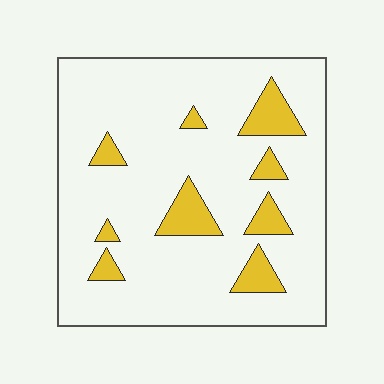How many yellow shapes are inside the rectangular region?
9.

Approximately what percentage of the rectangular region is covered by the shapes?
Approximately 15%.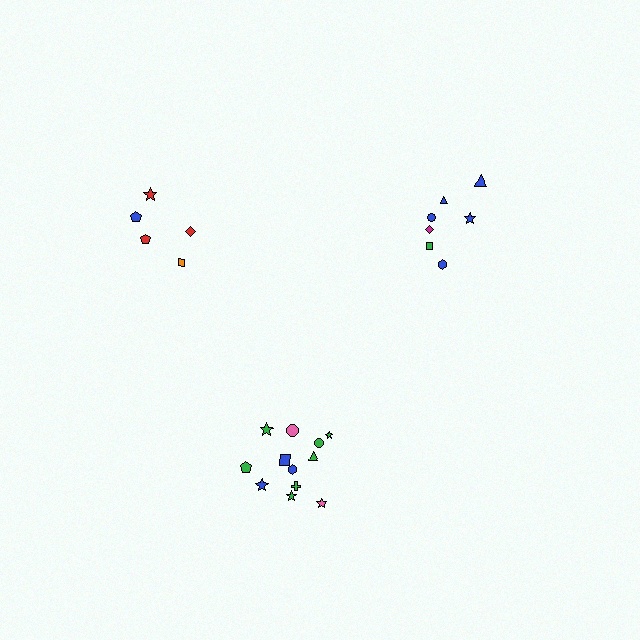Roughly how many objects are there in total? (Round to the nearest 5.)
Roughly 25 objects in total.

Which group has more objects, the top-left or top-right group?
The top-right group.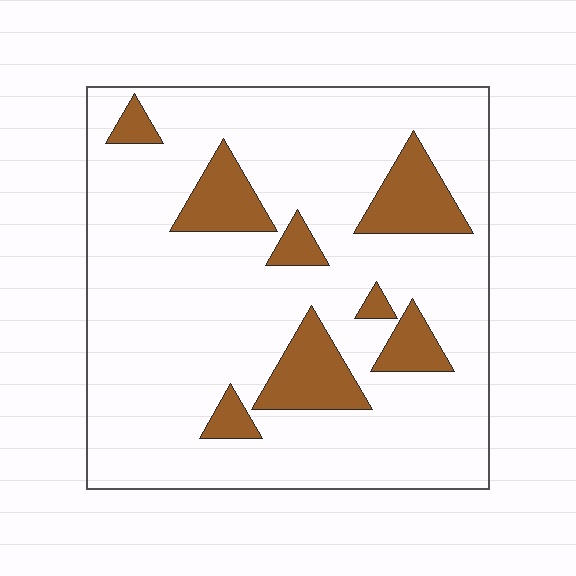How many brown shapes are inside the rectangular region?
8.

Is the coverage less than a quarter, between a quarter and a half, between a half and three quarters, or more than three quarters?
Less than a quarter.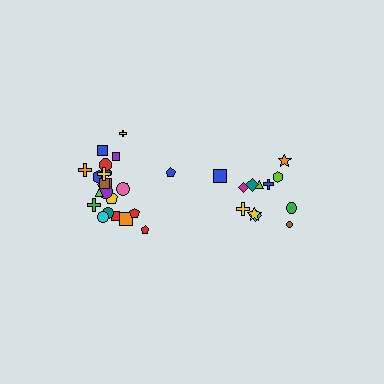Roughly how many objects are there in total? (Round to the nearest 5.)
Roughly 35 objects in total.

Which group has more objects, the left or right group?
The left group.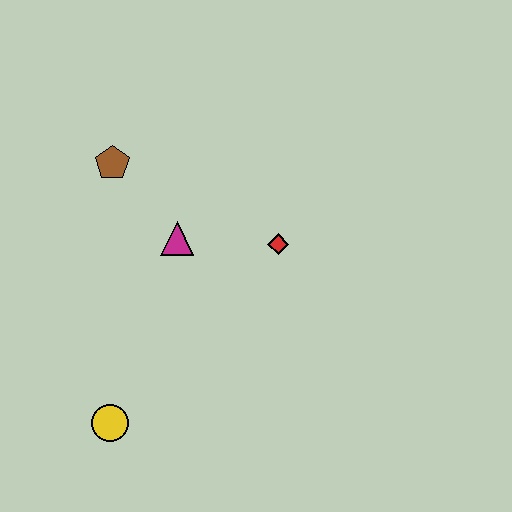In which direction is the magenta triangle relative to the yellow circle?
The magenta triangle is above the yellow circle.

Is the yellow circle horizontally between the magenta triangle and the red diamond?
No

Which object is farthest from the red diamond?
The yellow circle is farthest from the red diamond.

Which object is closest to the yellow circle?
The magenta triangle is closest to the yellow circle.